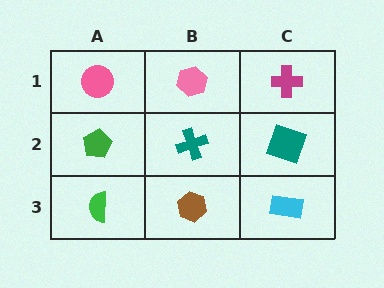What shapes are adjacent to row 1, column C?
A teal square (row 2, column C), a pink hexagon (row 1, column B).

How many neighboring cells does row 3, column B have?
3.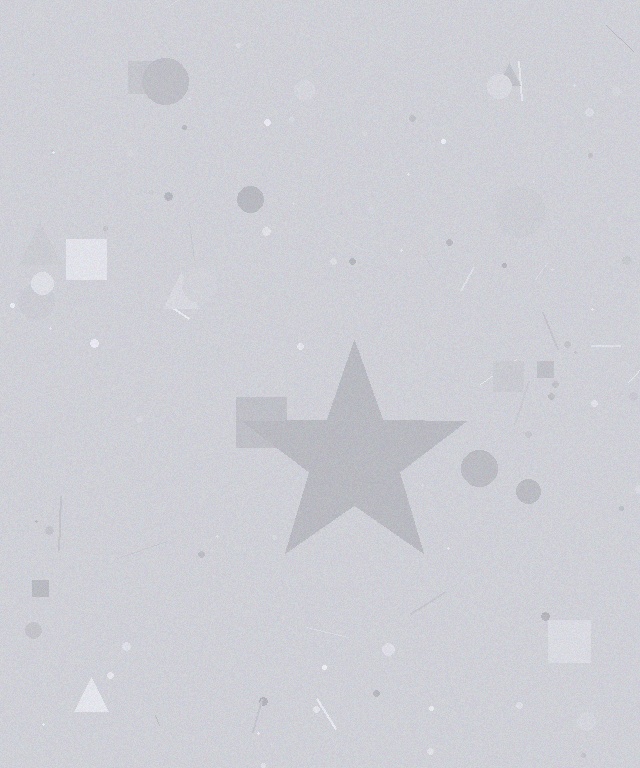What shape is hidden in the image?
A star is hidden in the image.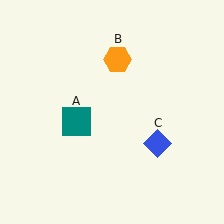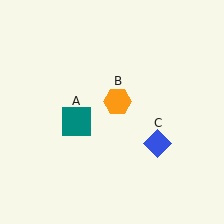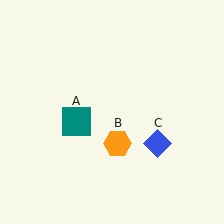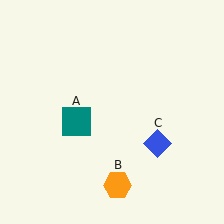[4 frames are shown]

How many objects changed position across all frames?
1 object changed position: orange hexagon (object B).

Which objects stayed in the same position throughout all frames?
Teal square (object A) and blue diamond (object C) remained stationary.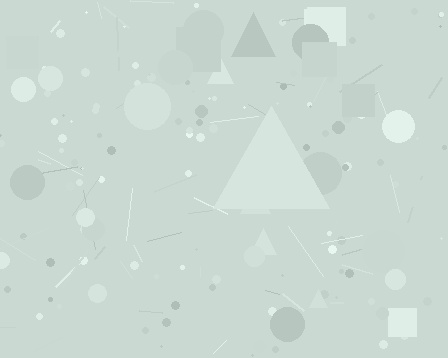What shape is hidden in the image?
A triangle is hidden in the image.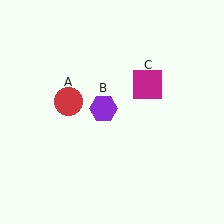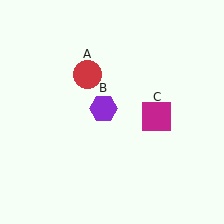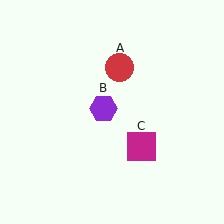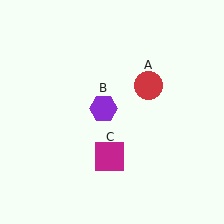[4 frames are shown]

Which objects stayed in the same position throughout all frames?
Purple hexagon (object B) remained stationary.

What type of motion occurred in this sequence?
The red circle (object A), magenta square (object C) rotated clockwise around the center of the scene.